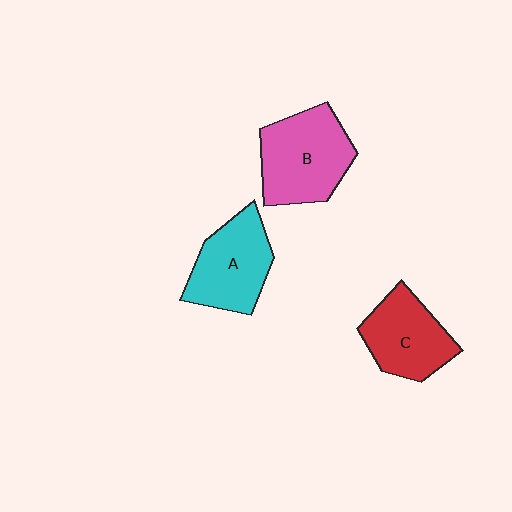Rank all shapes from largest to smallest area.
From largest to smallest: B (pink), A (cyan), C (red).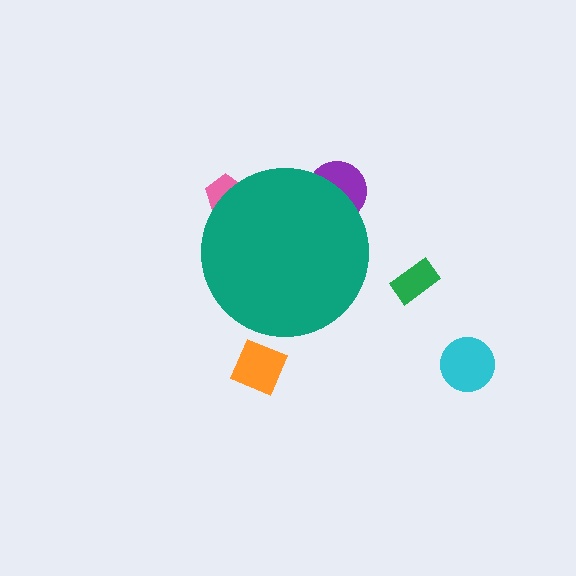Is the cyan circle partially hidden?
No, the cyan circle is fully visible.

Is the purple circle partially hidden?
Yes, the purple circle is partially hidden behind the teal circle.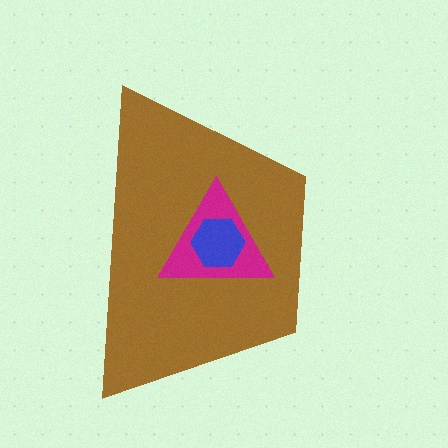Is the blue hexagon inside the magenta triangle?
Yes.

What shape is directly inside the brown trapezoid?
The magenta triangle.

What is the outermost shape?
The brown trapezoid.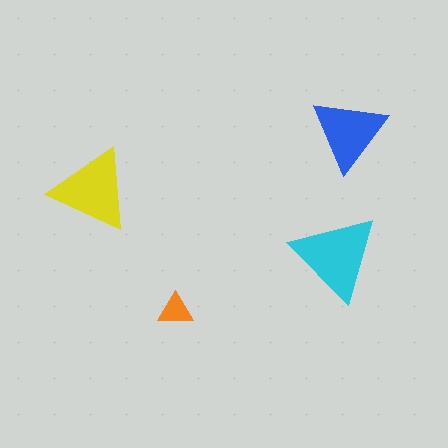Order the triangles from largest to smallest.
the cyan one, the yellow one, the blue one, the orange one.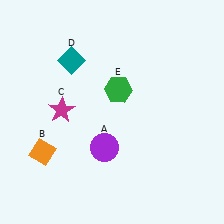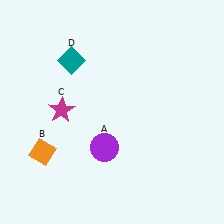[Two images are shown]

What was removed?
The green hexagon (E) was removed in Image 2.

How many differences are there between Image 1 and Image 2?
There is 1 difference between the two images.